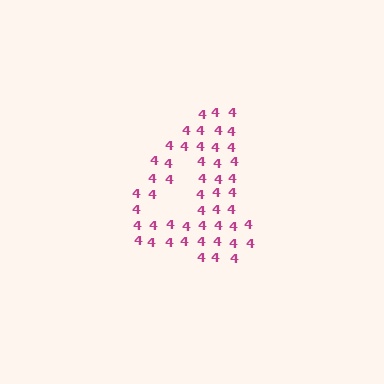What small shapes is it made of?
It is made of small digit 4's.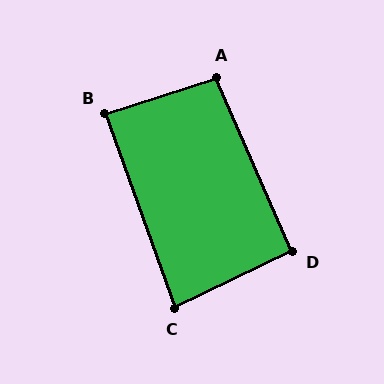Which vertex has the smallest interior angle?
C, at approximately 84 degrees.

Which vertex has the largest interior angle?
A, at approximately 96 degrees.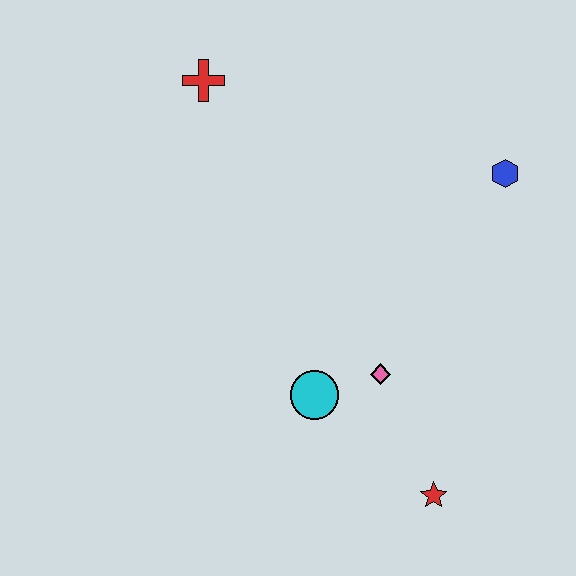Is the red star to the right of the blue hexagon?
No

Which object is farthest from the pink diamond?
The red cross is farthest from the pink diamond.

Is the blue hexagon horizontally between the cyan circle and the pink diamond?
No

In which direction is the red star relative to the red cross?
The red star is below the red cross.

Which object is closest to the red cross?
The blue hexagon is closest to the red cross.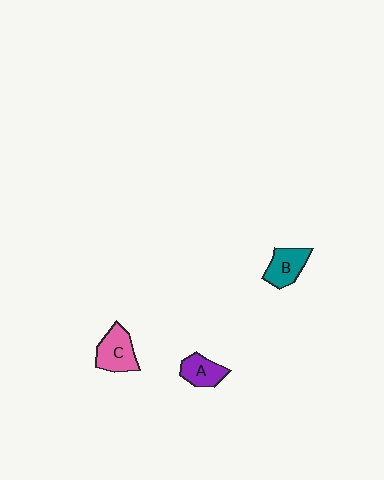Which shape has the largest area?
Shape C (pink).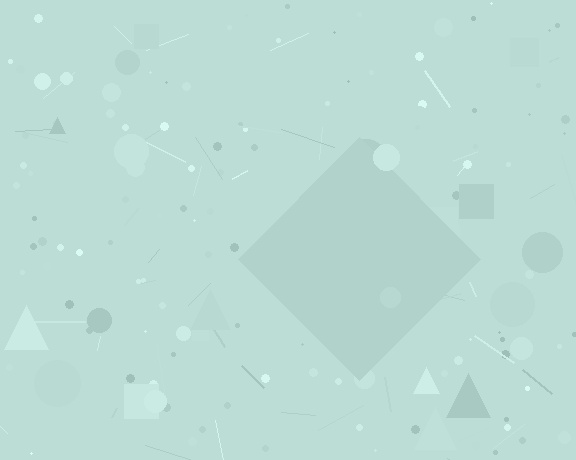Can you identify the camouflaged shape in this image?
The camouflaged shape is a diamond.